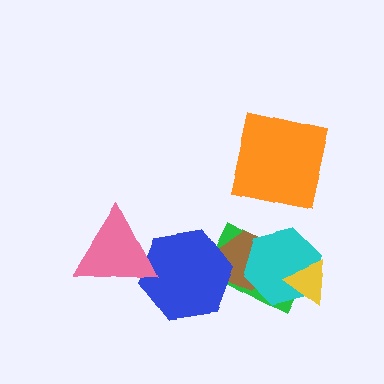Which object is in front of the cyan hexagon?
The yellow triangle is in front of the cyan hexagon.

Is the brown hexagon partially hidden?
Yes, it is partially covered by another shape.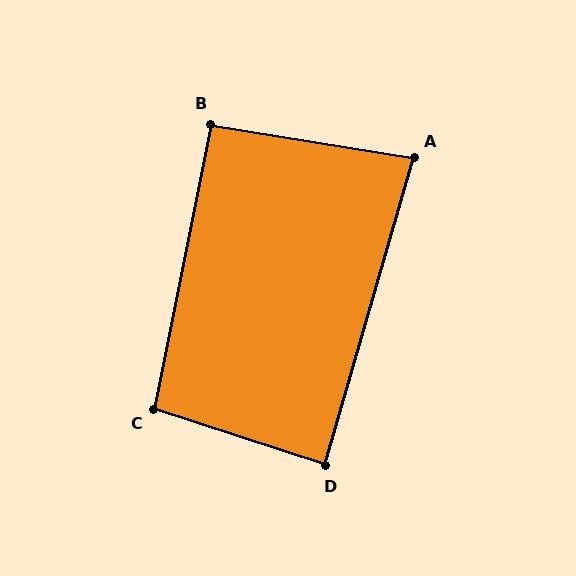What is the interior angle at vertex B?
Approximately 92 degrees (approximately right).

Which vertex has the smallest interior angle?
A, at approximately 83 degrees.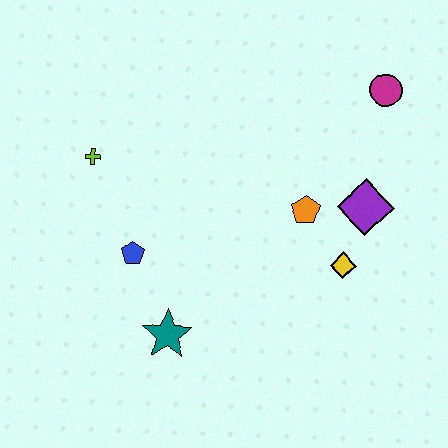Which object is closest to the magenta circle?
The purple diamond is closest to the magenta circle.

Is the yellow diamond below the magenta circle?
Yes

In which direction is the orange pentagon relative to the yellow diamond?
The orange pentagon is above the yellow diamond.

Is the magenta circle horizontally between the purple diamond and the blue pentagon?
No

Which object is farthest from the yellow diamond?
The lime cross is farthest from the yellow diamond.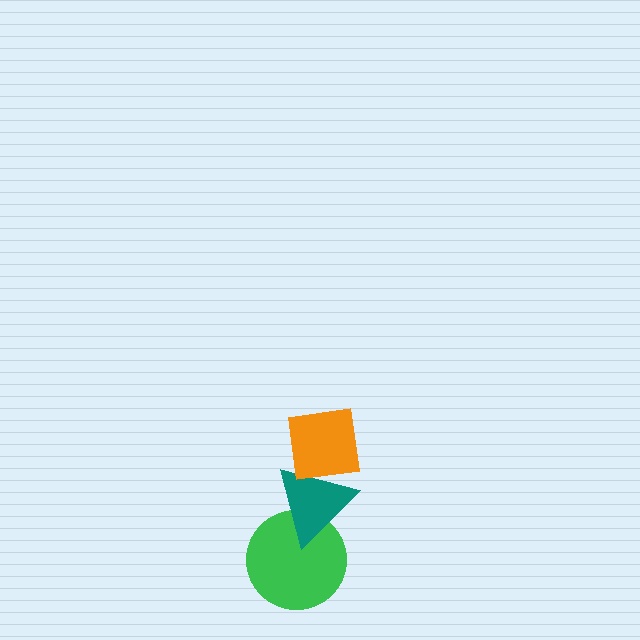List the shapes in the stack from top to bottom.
From top to bottom: the orange square, the teal triangle, the green circle.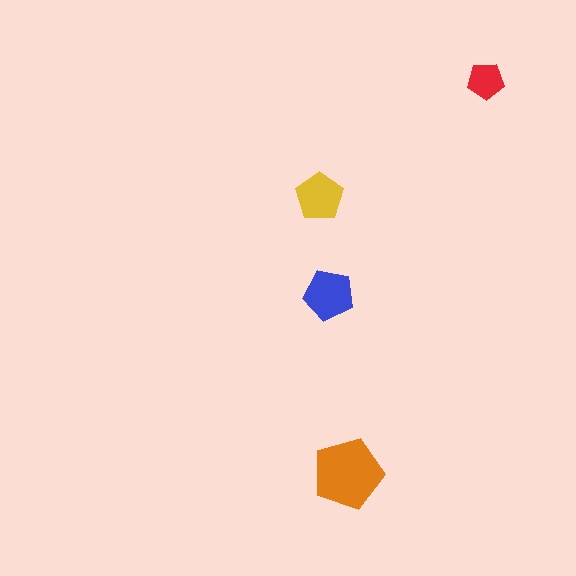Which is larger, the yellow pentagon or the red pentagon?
The yellow one.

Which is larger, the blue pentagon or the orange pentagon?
The orange one.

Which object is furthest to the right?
The red pentagon is rightmost.